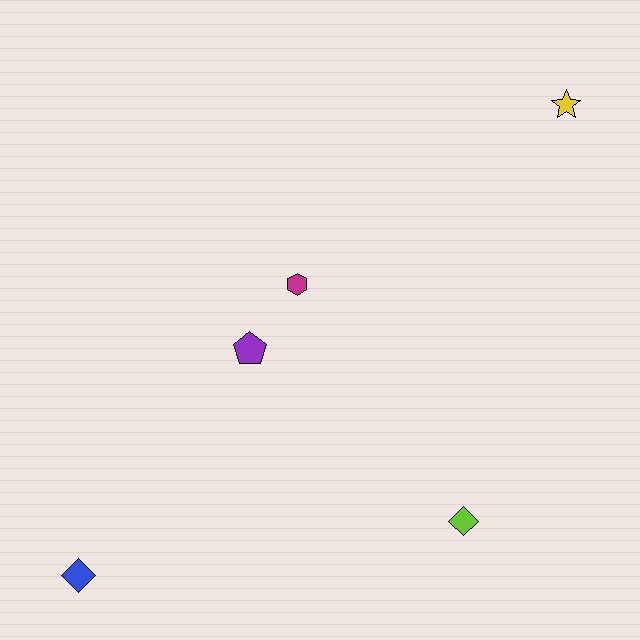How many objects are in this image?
There are 5 objects.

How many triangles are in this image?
There are no triangles.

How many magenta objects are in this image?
There is 1 magenta object.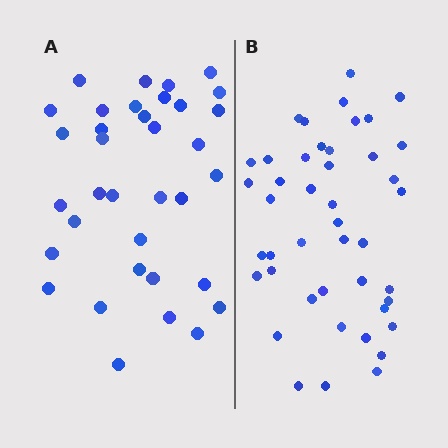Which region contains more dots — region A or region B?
Region B (the right region) has more dots.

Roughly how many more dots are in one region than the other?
Region B has roughly 8 or so more dots than region A.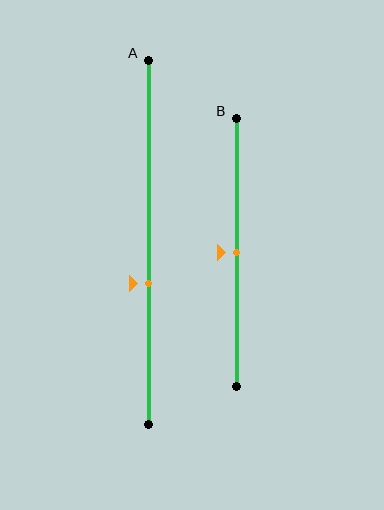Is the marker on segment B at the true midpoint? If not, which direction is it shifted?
Yes, the marker on segment B is at the true midpoint.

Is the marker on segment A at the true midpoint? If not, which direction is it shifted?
No, the marker on segment A is shifted downward by about 12% of the segment length.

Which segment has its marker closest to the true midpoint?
Segment B has its marker closest to the true midpoint.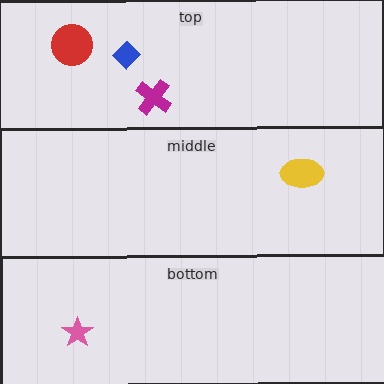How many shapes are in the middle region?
1.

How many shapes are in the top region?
3.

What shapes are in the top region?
The blue diamond, the magenta cross, the red circle.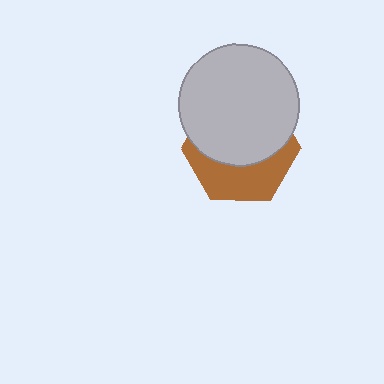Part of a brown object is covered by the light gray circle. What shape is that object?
It is a hexagon.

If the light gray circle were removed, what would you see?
You would see the complete brown hexagon.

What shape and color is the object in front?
The object in front is a light gray circle.